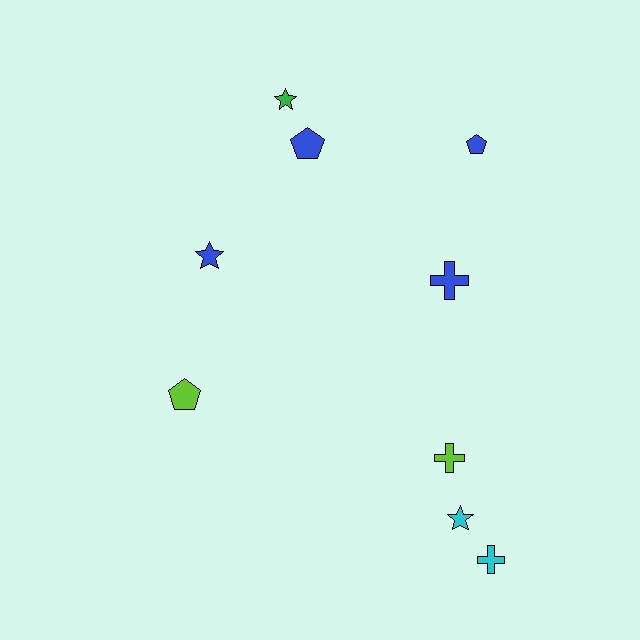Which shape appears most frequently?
Pentagon, with 3 objects.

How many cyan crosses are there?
There is 1 cyan cross.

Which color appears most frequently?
Blue, with 4 objects.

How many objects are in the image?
There are 9 objects.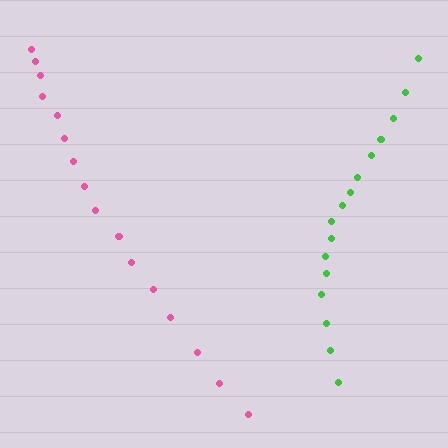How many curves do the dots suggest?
There are 2 distinct paths.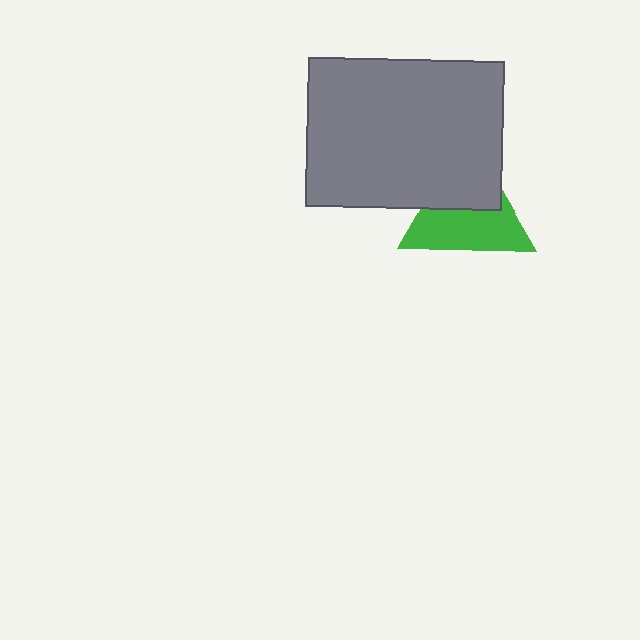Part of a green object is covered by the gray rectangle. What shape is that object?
It is a triangle.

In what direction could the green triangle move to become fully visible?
The green triangle could move down. That would shift it out from behind the gray rectangle entirely.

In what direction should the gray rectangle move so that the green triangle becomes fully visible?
The gray rectangle should move up. That is the shortest direction to clear the overlap and leave the green triangle fully visible.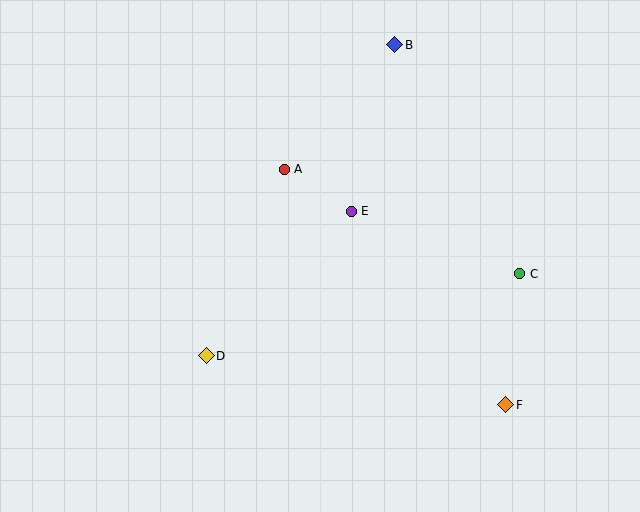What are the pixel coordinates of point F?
Point F is at (506, 405).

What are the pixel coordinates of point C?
Point C is at (520, 274).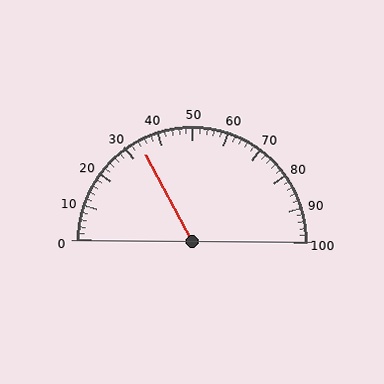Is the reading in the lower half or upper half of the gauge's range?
The reading is in the lower half of the range (0 to 100).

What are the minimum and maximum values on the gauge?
The gauge ranges from 0 to 100.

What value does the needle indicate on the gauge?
The needle indicates approximately 34.